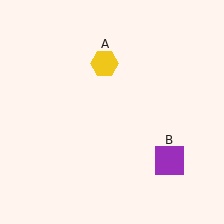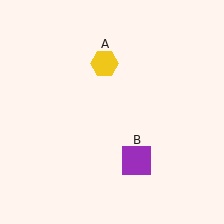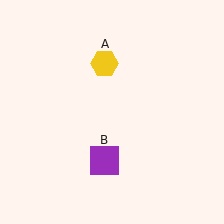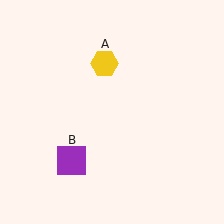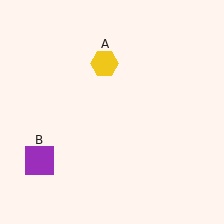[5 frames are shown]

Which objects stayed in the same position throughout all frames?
Yellow hexagon (object A) remained stationary.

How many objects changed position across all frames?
1 object changed position: purple square (object B).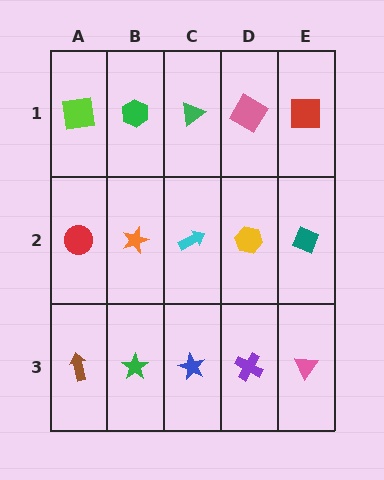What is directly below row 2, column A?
A brown arrow.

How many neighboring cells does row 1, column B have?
3.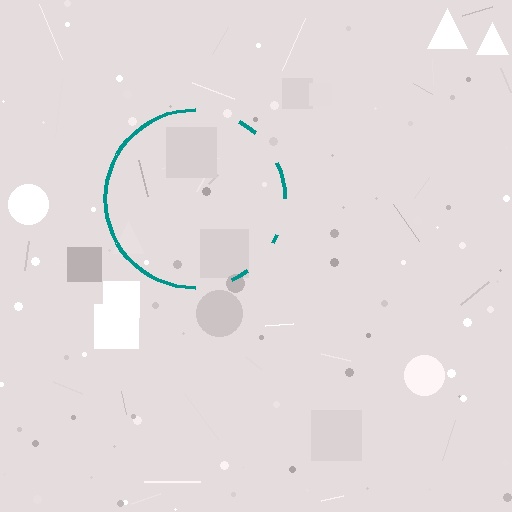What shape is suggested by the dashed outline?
The dashed outline suggests a circle.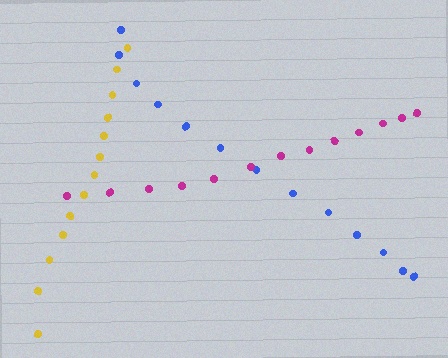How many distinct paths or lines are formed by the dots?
There are 3 distinct paths.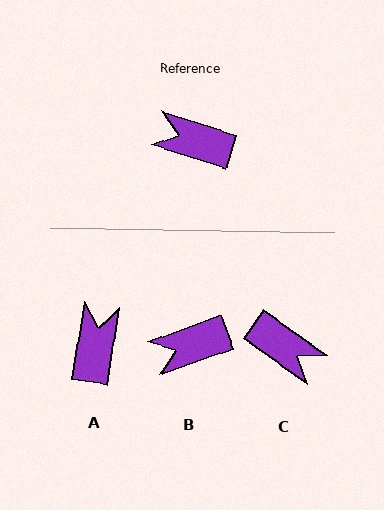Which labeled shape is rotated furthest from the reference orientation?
C, about 163 degrees away.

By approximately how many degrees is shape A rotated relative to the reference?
Approximately 81 degrees clockwise.